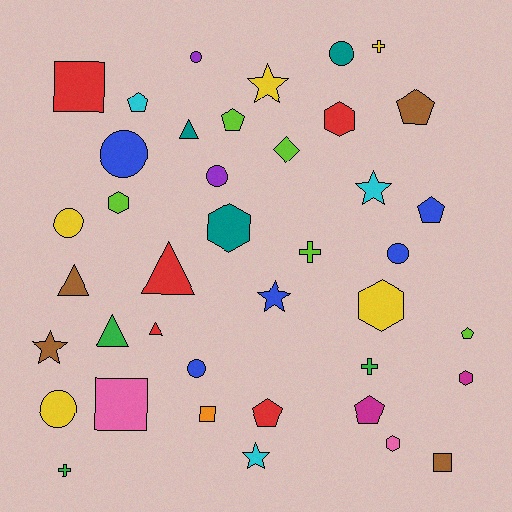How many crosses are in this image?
There are 4 crosses.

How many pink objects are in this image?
There are 2 pink objects.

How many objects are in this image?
There are 40 objects.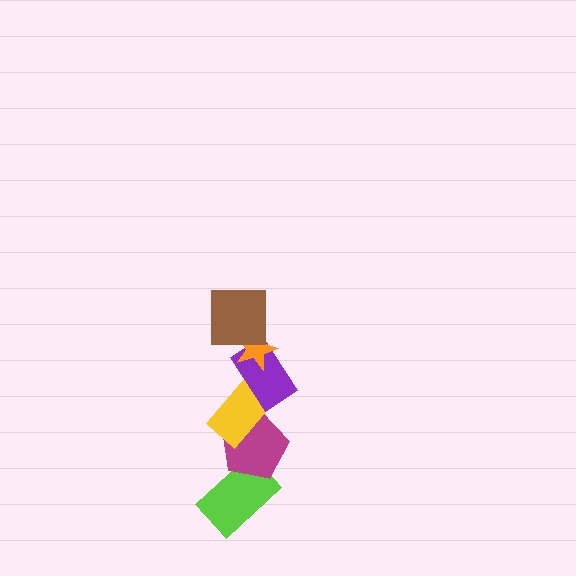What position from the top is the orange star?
The orange star is 2nd from the top.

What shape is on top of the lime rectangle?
The magenta pentagon is on top of the lime rectangle.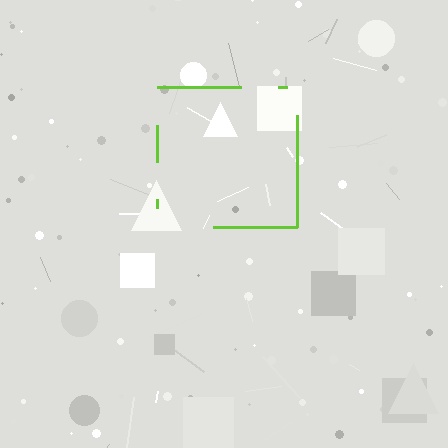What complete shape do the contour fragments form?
The contour fragments form a square.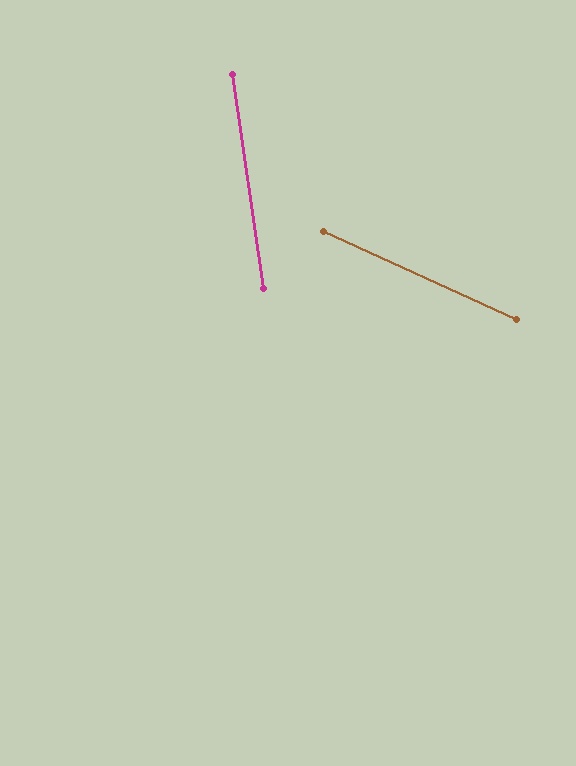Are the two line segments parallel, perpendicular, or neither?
Neither parallel nor perpendicular — they differ by about 57°.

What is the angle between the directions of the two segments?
Approximately 57 degrees.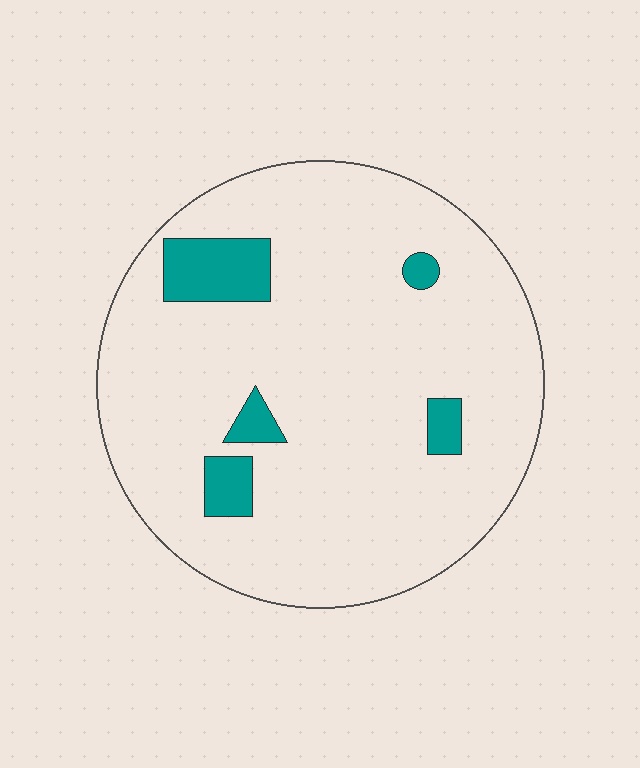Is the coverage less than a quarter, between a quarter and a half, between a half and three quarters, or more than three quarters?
Less than a quarter.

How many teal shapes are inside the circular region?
5.